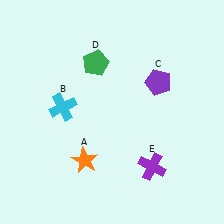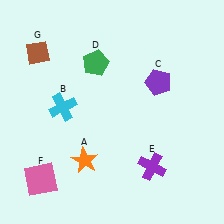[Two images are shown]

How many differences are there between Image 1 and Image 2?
There are 2 differences between the two images.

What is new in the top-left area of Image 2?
A brown diamond (G) was added in the top-left area of Image 2.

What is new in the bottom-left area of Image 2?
A pink square (F) was added in the bottom-left area of Image 2.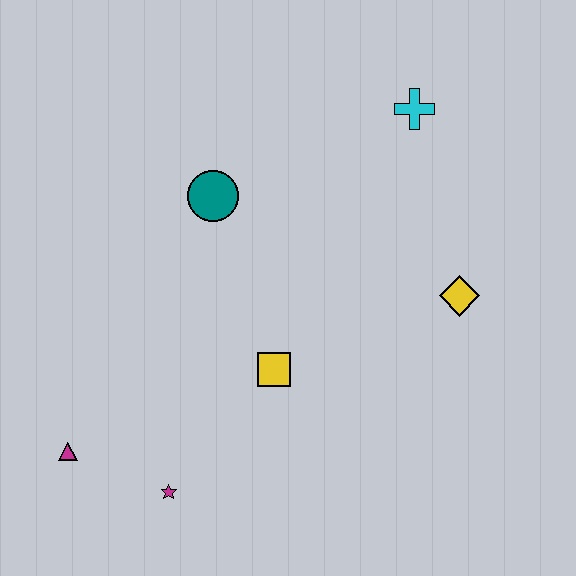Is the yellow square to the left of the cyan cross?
Yes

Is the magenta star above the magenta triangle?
No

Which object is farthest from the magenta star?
The cyan cross is farthest from the magenta star.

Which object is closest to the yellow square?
The magenta star is closest to the yellow square.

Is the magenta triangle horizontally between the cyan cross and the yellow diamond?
No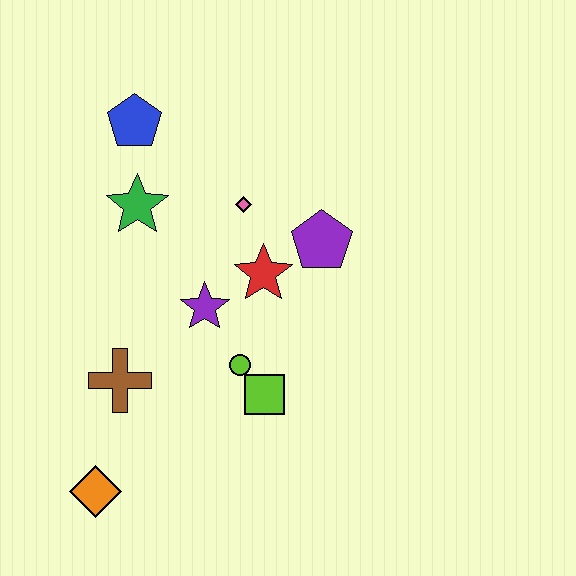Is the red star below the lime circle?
No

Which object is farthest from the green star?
The orange diamond is farthest from the green star.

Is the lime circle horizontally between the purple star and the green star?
No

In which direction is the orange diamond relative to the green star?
The orange diamond is below the green star.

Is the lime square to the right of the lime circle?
Yes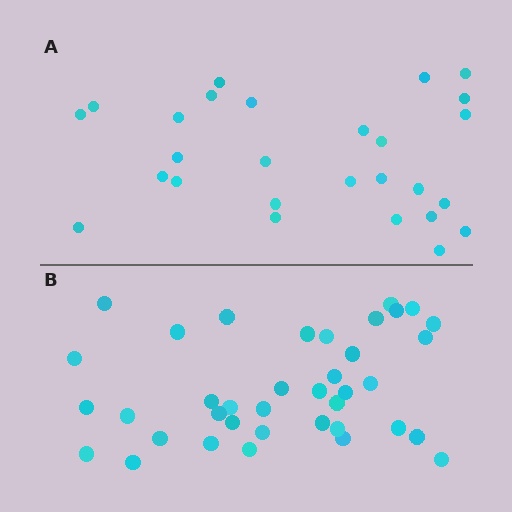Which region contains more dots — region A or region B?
Region B (the bottom region) has more dots.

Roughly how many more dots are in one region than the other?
Region B has roughly 12 or so more dots than region A.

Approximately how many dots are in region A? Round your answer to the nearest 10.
About 30 dots. (The exact count is 27, which rounds to 30.)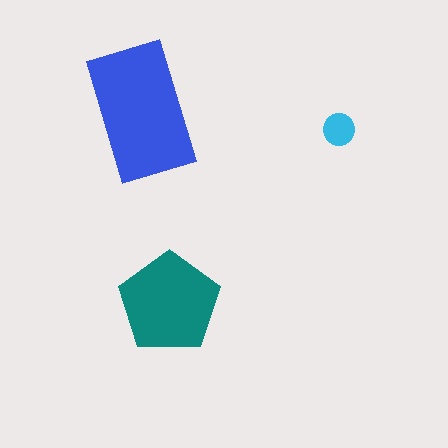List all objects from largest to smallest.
The blue rectangle, the teal pentagon, the cyan circle.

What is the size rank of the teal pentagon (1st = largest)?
2nd.